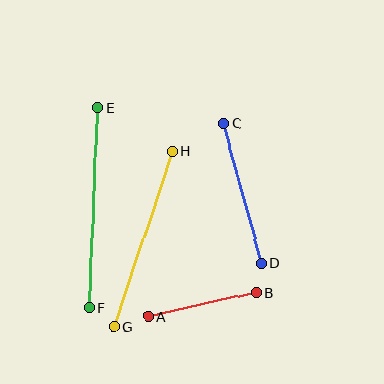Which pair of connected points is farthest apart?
Points E and F are farthest apart.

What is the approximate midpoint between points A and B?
The midpoint is at approximately (202, 304) pixels.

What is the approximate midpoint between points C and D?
The midpoint is at approximately (242, 193) pixels.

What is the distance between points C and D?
The distance is approximately 145 pixels.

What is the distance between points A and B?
The distance is approximately 111 pixels.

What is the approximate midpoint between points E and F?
The midpoint is at approximately (93, 208) pixels.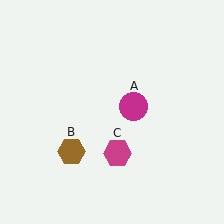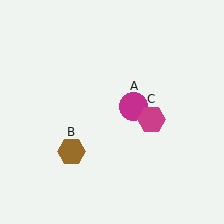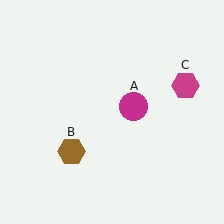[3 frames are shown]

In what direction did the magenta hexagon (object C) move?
The magenta hexagon (object C) moved up and to the right.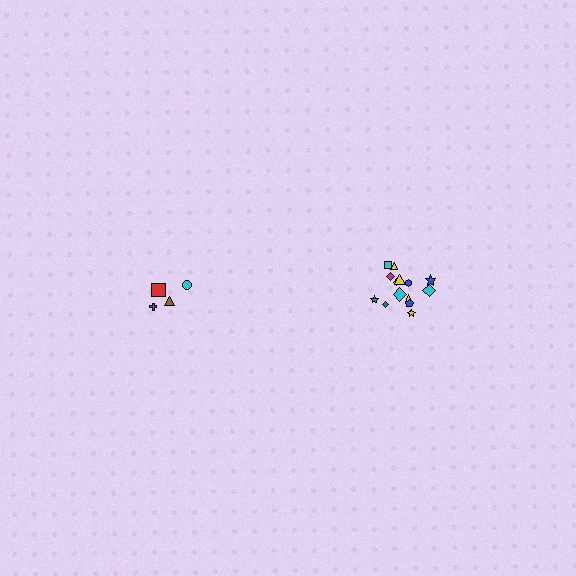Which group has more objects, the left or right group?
The right group.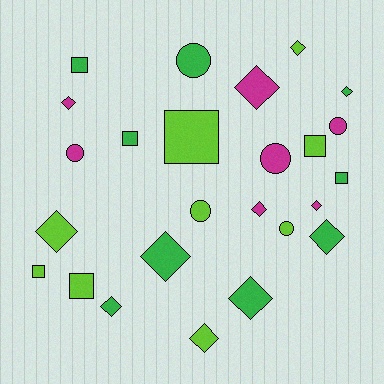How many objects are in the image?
There are 25 objects.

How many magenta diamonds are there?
There are 4 magenta diamonds.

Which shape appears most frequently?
Diamond, with 12 objects.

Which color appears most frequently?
Lime, with 9 objects.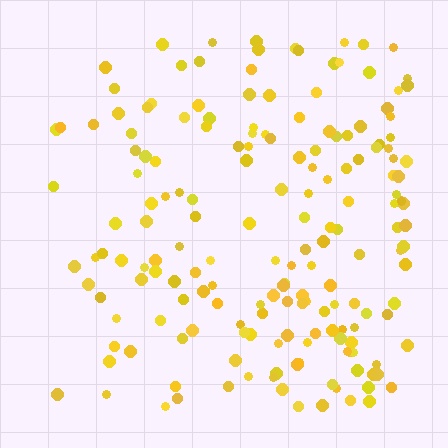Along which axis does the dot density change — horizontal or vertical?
Horizontal.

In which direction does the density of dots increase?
From left to right, with the right side densest.